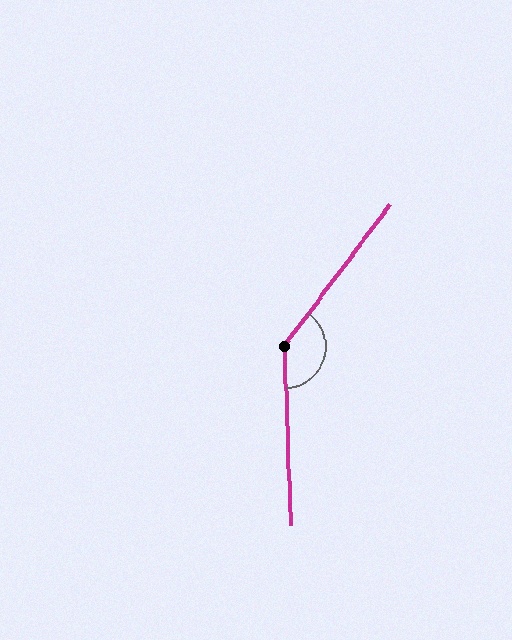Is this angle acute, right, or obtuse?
It is obtuse.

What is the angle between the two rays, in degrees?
Approximately 141 degrees.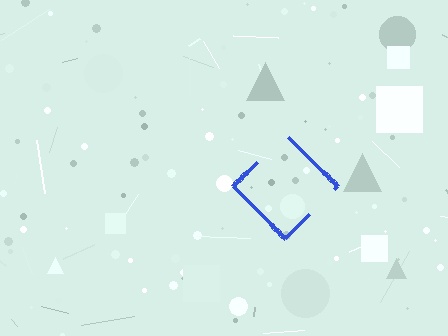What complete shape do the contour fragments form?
The contour fragments form a diamond.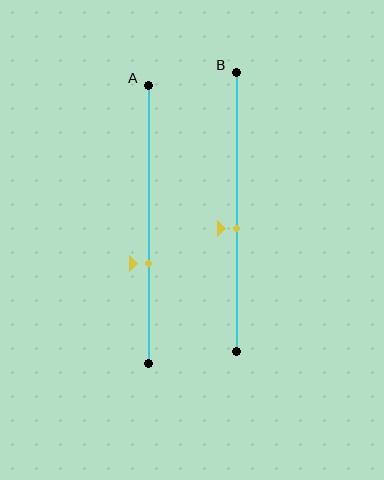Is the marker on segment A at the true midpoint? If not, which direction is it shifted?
No, the marker on segment A is shifted downward by about 14% of the segment length.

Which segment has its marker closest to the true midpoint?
Segment B has its marker closest to the true midpoint.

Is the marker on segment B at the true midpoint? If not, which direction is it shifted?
No, the marker on segment B is shifted downward by about 6% of the segment length.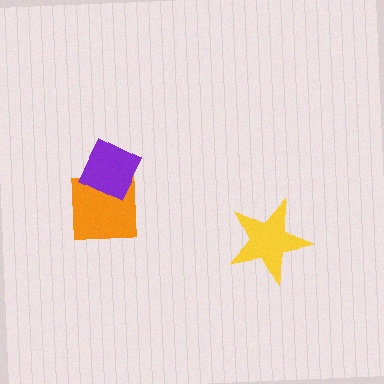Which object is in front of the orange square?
The purple diamond is in front of the orange square.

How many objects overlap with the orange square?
1 object overlaps with the orange square.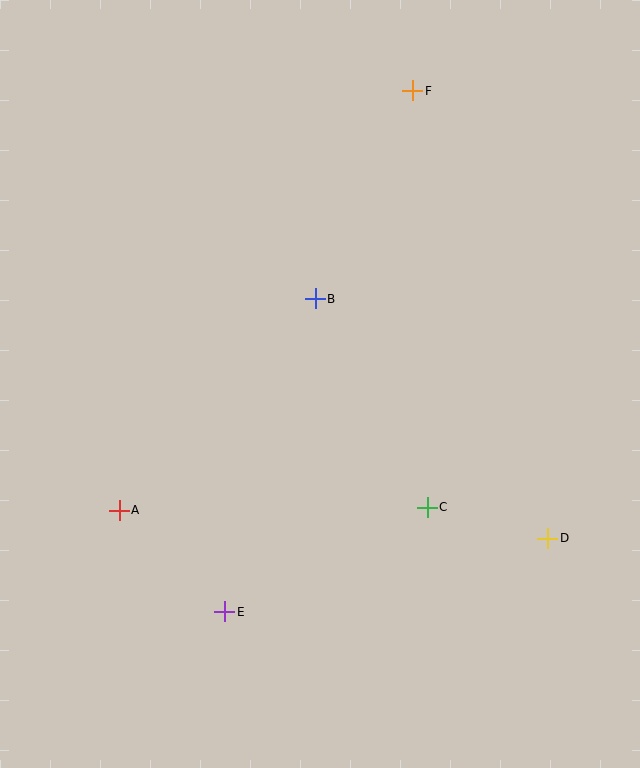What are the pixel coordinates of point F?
Point F is at (413, 91).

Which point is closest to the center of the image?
Point B at (315, 299) is closest to the center.